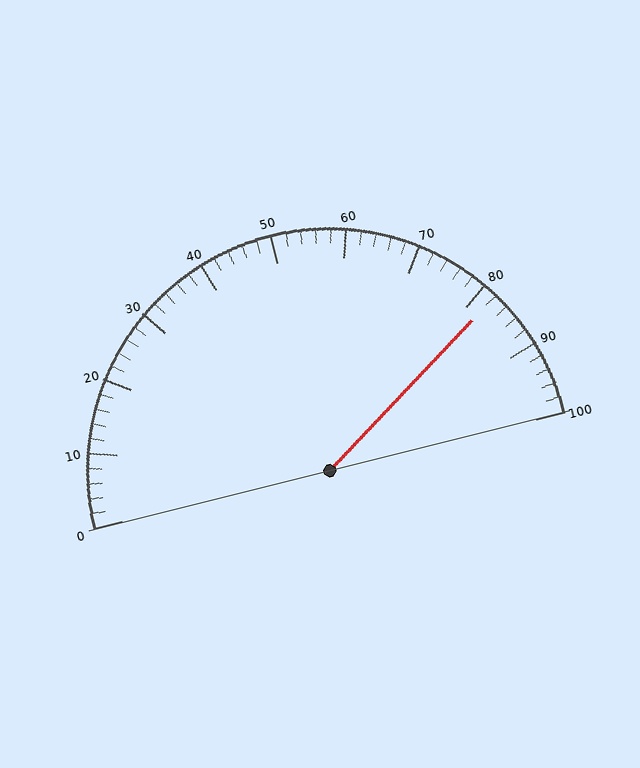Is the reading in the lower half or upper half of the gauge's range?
The reading is in the upper half of the range (0 to 100).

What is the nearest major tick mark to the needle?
The nearest major tick mark is 80.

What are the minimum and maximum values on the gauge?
The gauge ranges from 0 to 100.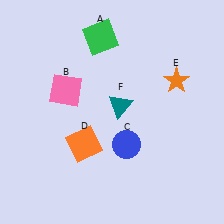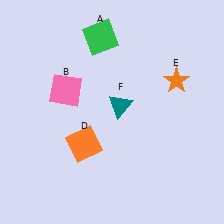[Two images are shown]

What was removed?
The blue circle (C) was removed in Image 2.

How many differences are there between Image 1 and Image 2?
There is 1 difference between the two images.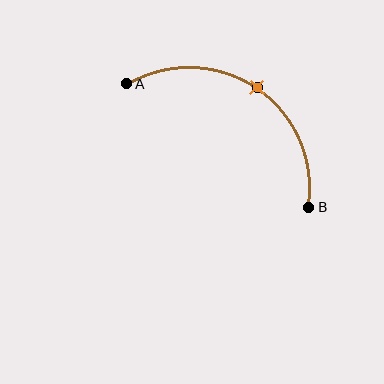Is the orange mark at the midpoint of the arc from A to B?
Yes. The orange mark lies on the arc at equal arc-length from both A and B — it is the arc midpoint.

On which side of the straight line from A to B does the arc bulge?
The arc bulges above and to the right of the straight line connecting A and B.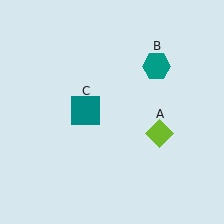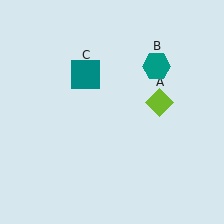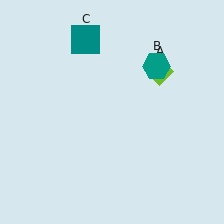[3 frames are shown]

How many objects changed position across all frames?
2 objects changed position: lime diamond (object A), teal square (object C).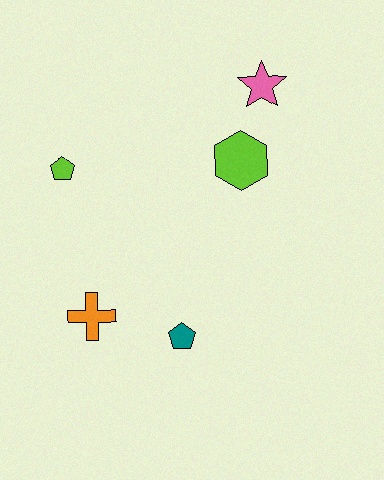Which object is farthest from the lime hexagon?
The orange cross is farthest from the lime hexagon.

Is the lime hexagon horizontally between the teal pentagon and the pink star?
Yes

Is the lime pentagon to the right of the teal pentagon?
No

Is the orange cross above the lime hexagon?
No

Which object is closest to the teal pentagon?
The orange cross is closest to the teal pentagon.